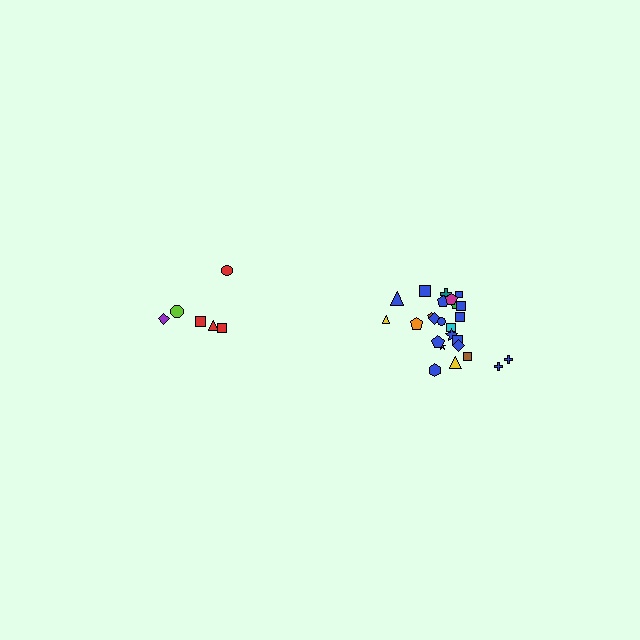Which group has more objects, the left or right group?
The right group.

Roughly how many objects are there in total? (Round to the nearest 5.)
Roughly 30 objects in total.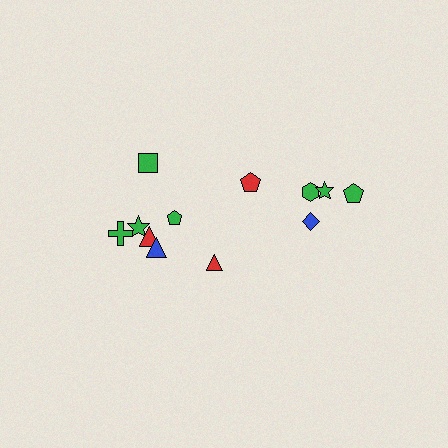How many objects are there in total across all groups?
There are 12 objects.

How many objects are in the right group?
There are 5 objects.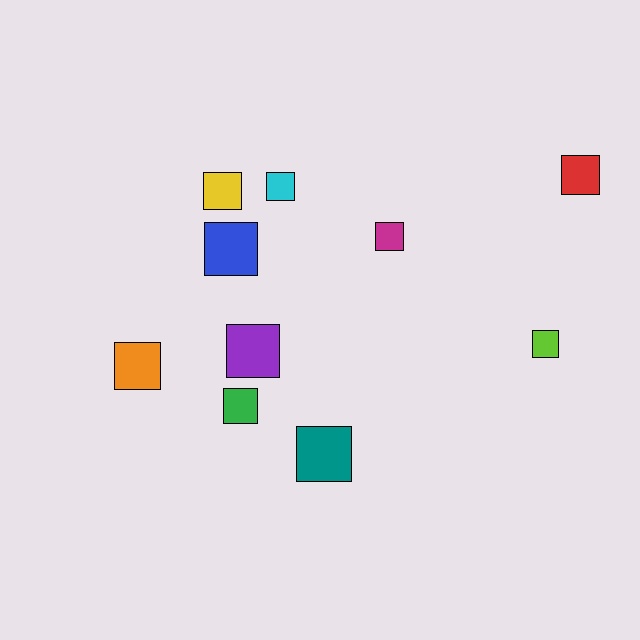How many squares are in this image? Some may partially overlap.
There are 10 squares.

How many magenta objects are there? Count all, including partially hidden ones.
There is 1 magenta object.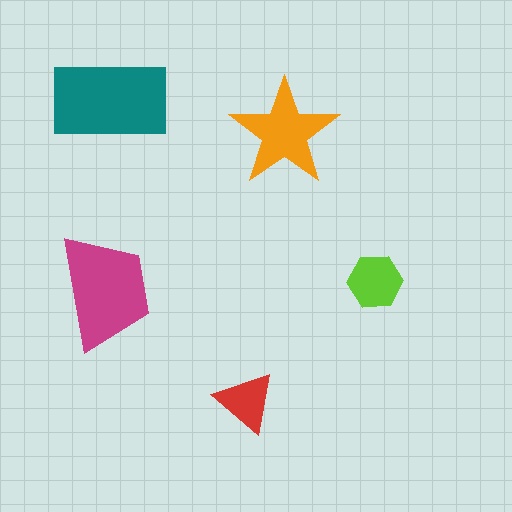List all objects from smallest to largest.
The red triangle, the lime hexagon, the orange star, the magenta trapezoid, the teal rectangle.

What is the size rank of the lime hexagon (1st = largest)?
4th.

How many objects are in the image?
There are 5 objects in the image.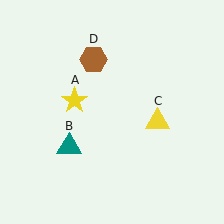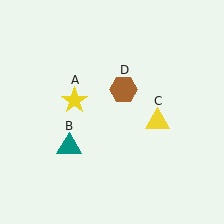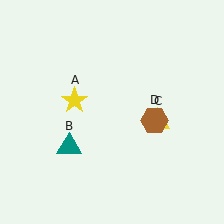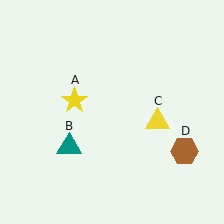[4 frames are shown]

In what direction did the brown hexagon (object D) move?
The brown hexagon (object D) moved down and to the right.